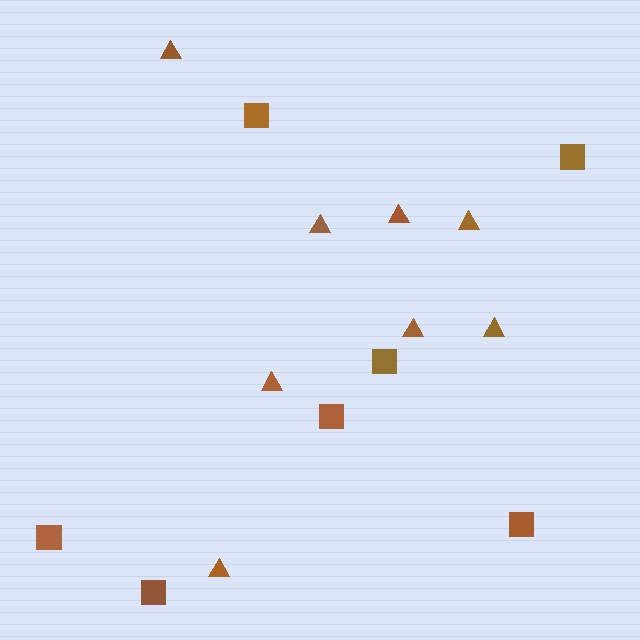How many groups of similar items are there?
There are 2 groups: one group of squares (7) and one group of triangles (8).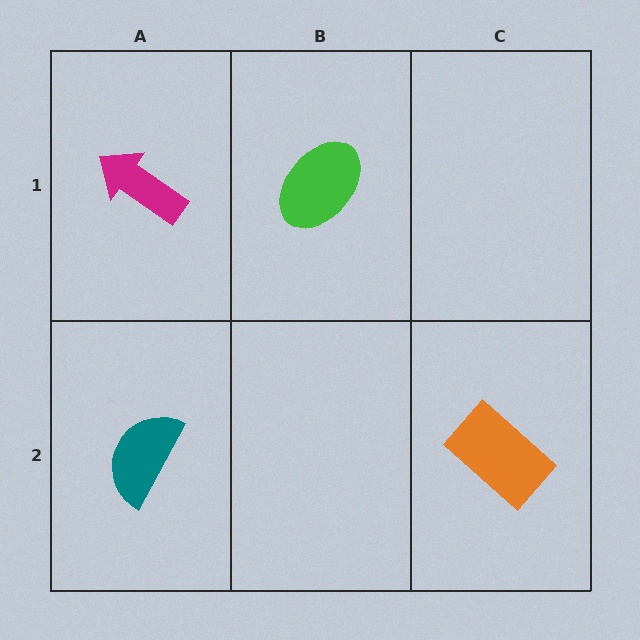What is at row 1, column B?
A green ellipse.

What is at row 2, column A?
A teal semicircle.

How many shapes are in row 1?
2 shapes.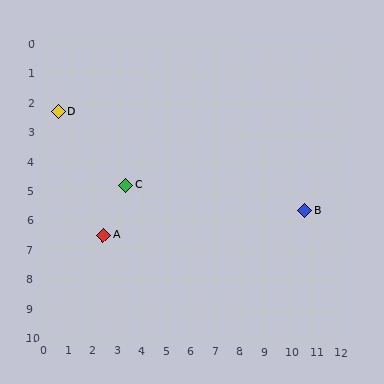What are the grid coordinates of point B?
Point B is at approximately (10.6, 5.6).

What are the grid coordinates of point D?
Point D is at approximately (0.5, 2.3).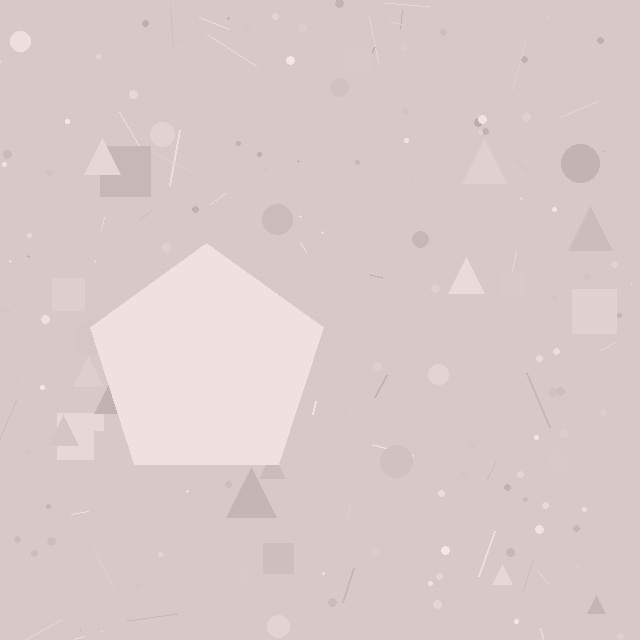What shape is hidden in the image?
A pentagon is hidden in the image.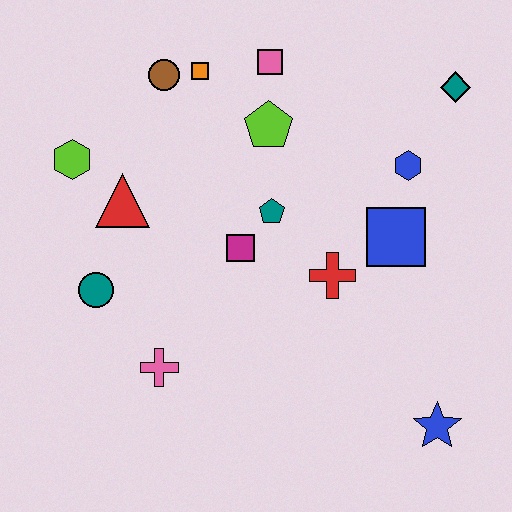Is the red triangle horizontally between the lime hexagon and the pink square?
Yes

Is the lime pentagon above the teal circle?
Yes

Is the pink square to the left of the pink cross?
No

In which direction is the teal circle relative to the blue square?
The teal circle is to the left of the blue square.